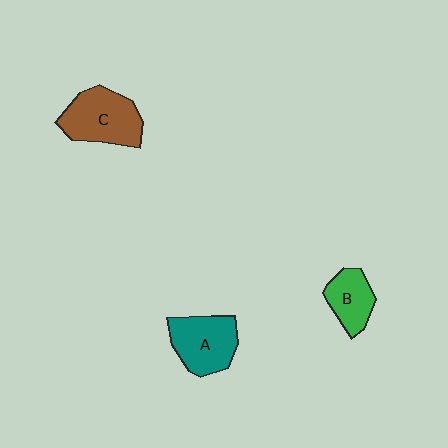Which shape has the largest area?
Shape C (brown).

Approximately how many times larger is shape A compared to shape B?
Approximately 1.4 times.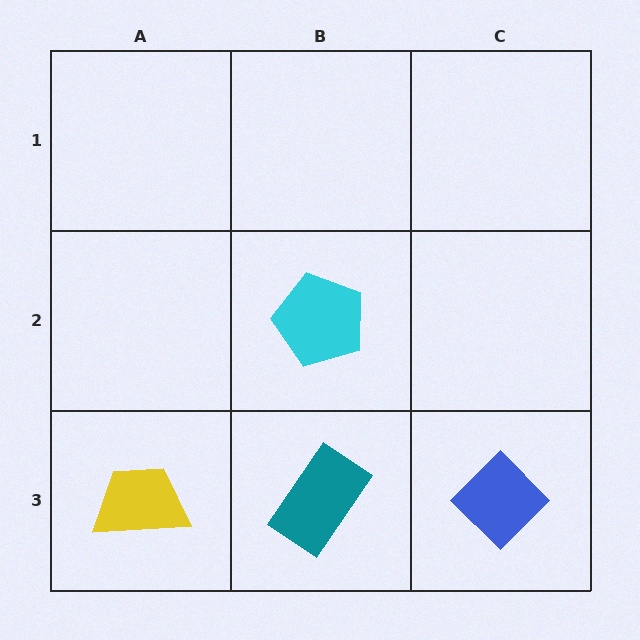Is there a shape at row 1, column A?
No, that cell is empty.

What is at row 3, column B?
A teal rectangle.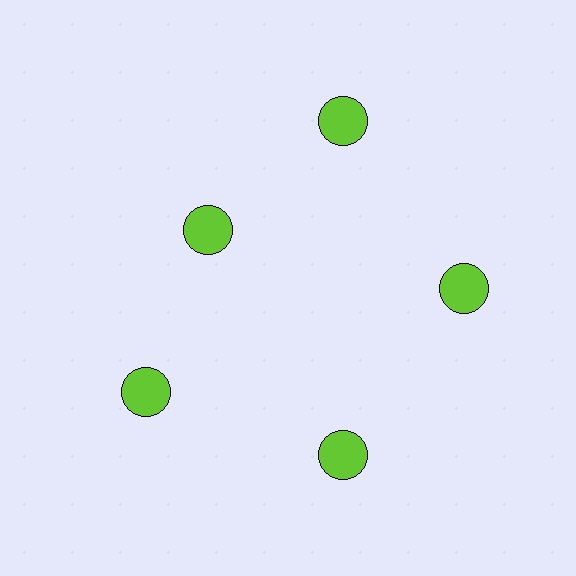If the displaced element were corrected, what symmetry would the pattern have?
It would have 5-fold rotational symmetry — the pattern would map onto itself every 72 degrees.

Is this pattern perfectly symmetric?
No. The 5 lime circles are arranged in a ring, but one element near the 10 o'clock position is pulled inward toward the center, breaking the 5-fold rotational symmetry.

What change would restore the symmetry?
The symmetry would be restored by moving it outward, back onto the ring so that all 5 circles sit at equal angles and equal distance from the center.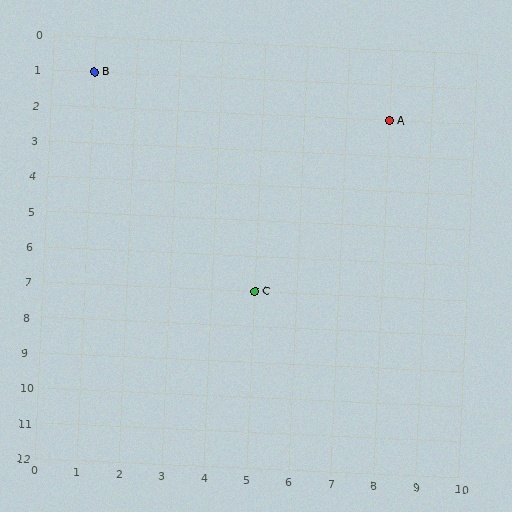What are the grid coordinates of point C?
Point C is at grid coordinates (5, 7).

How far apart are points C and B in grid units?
Points C and B are 4 columns and 6 rows apart (about 7.2 grid units diagonally).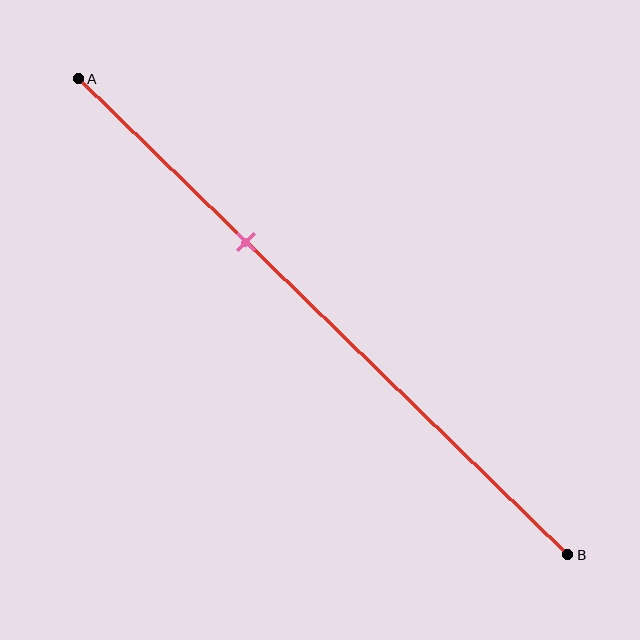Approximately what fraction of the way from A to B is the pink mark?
The pink mark is approximately 35% of the way from A to B.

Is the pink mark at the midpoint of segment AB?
No, the mark is at about 35% from A, not at the 50% midpoint.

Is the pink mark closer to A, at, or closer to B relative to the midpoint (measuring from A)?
The pink mark is closer to point A than the midpoint of segment AB.